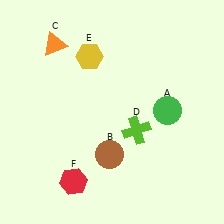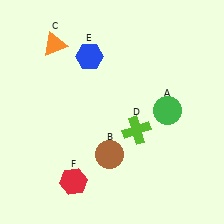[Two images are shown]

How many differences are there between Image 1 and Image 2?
There is 1 difference between the two images.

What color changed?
The hexagon (E) changed from yellow in Image 1 to blue in Image 2.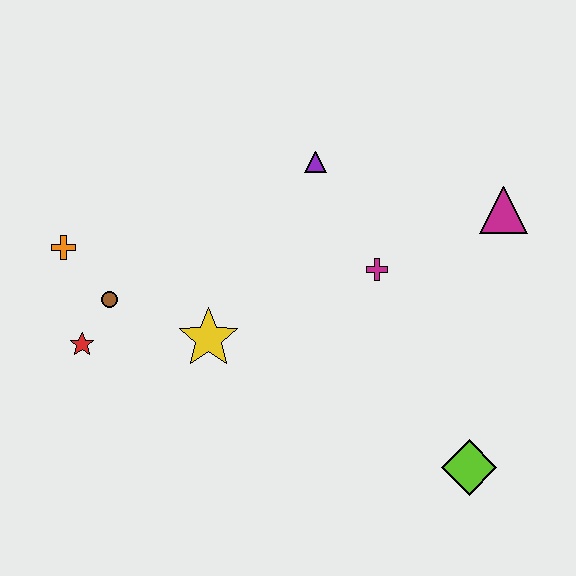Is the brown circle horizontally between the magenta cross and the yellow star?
No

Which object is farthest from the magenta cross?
The orange cross is farthest from the magenta cross.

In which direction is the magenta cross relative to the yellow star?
The magenta cross is to the right of the yellow star.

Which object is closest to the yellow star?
The brown circle is closest to the yellow star.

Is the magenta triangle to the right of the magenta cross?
Yes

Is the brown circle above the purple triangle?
No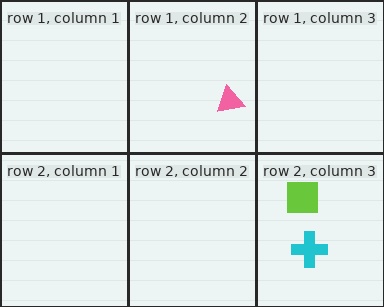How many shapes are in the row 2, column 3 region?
2.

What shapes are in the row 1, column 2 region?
The pink triangle.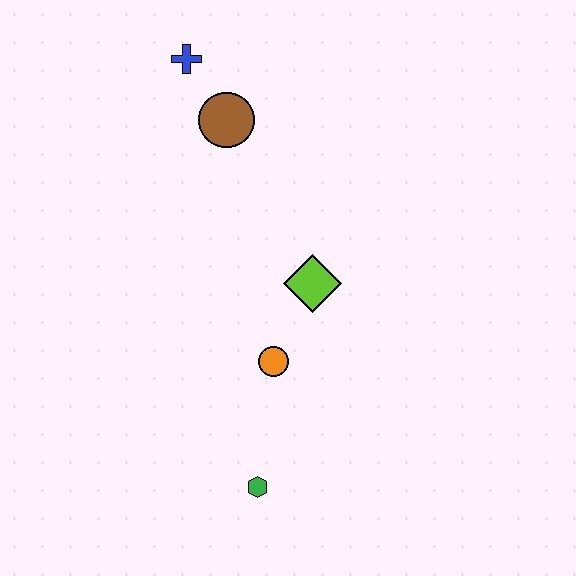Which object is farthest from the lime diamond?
The blue cross is farthest from the lime diamond.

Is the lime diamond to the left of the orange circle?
No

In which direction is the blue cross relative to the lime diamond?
The blue cross is above the lime diamond.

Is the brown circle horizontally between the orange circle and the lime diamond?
No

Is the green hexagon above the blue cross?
No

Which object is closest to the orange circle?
The lime diamond is closest to the orange circle.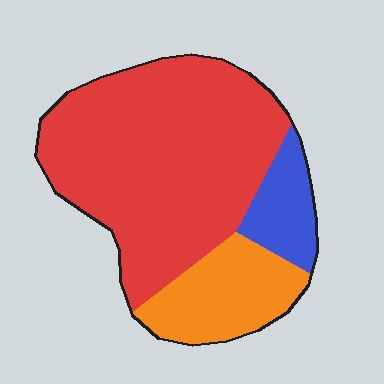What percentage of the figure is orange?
Orange takes up about one fifth (1/5) of the figure.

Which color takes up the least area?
Blue, at roughly 10%.